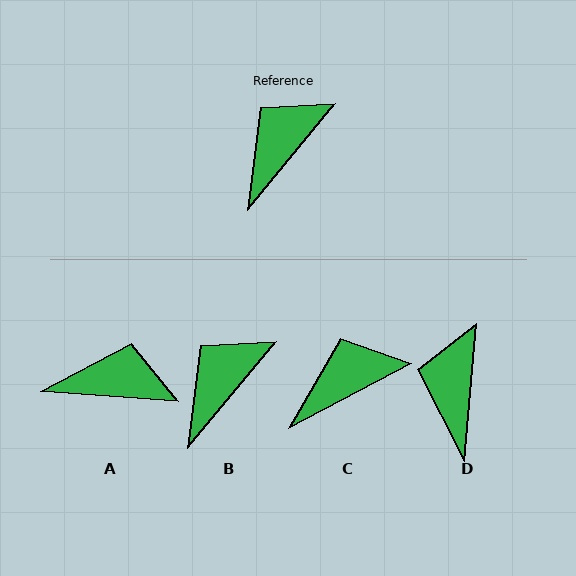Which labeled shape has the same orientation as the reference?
B.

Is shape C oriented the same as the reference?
No, it is off by about 23 degrees.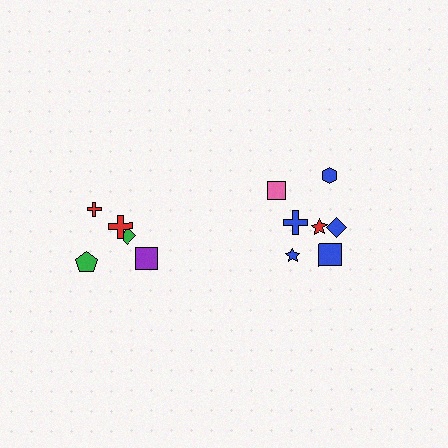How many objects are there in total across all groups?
There are 12 objects.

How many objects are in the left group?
There are 5 objects.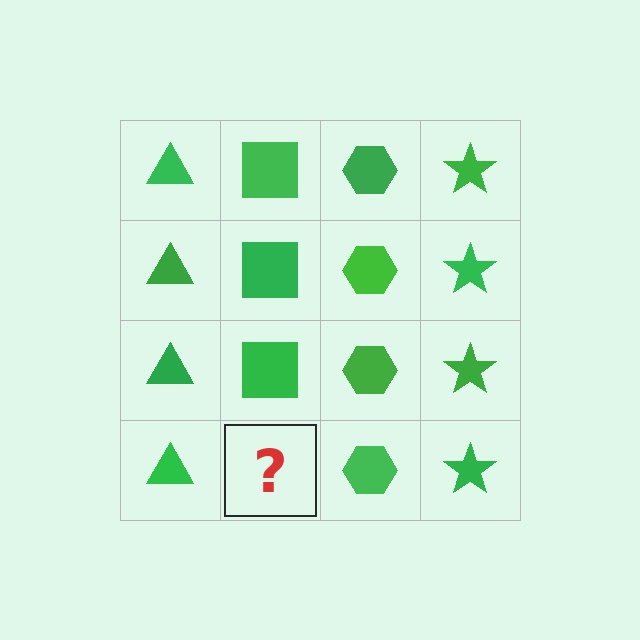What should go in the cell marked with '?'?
The missing cell should contain a green square.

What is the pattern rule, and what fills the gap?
The rule is that each column has a consistent shape. The gap should be filled with a green square.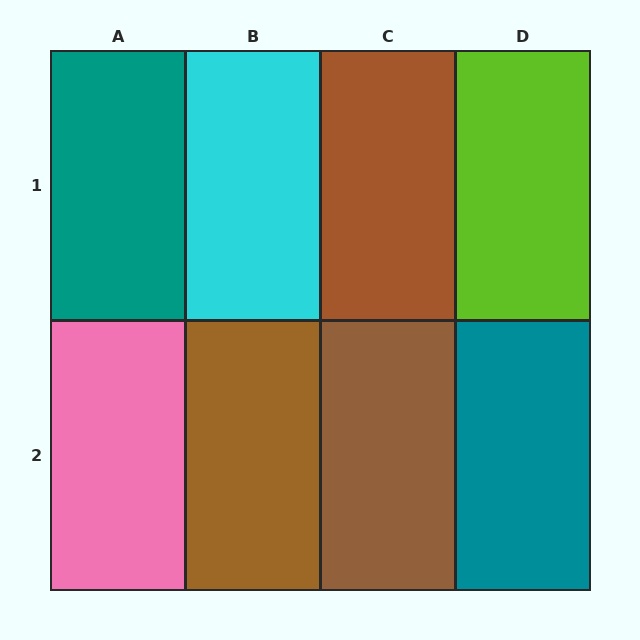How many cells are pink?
1 cell is pink.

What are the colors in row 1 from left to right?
Teal, cyan, brown, lime.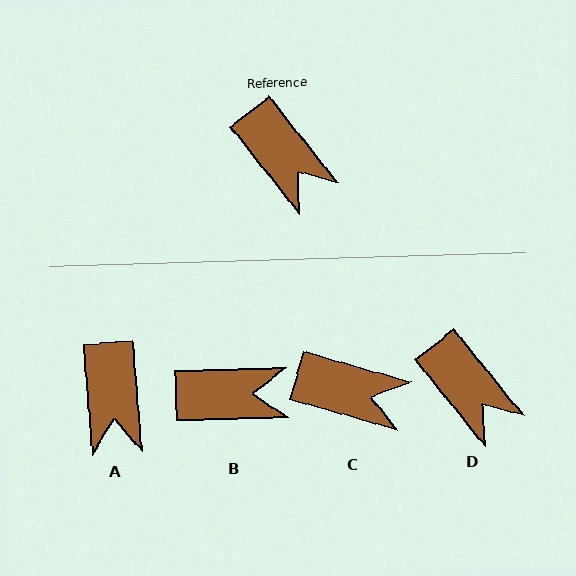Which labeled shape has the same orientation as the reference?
D.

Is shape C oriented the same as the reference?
No, it is off by about 35 degrees.